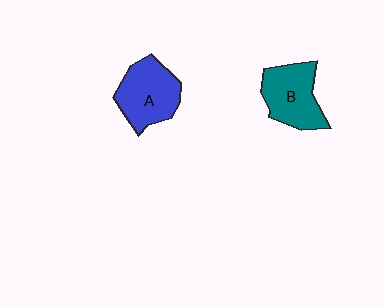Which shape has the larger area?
Shape A (blue).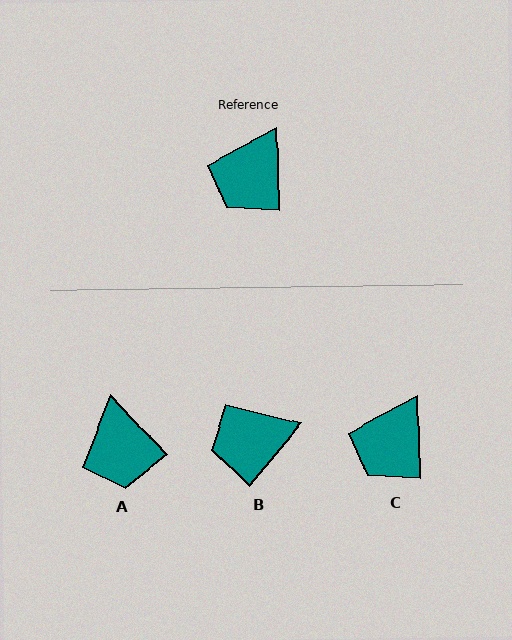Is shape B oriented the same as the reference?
No, it is off by about 41 degrees.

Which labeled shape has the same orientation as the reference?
C.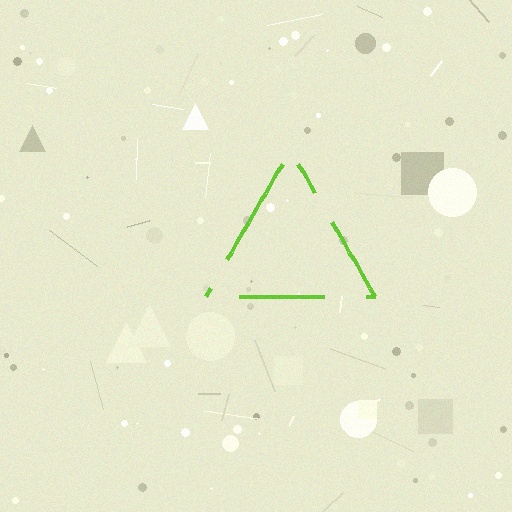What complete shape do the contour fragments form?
The contour fragments form a triangle.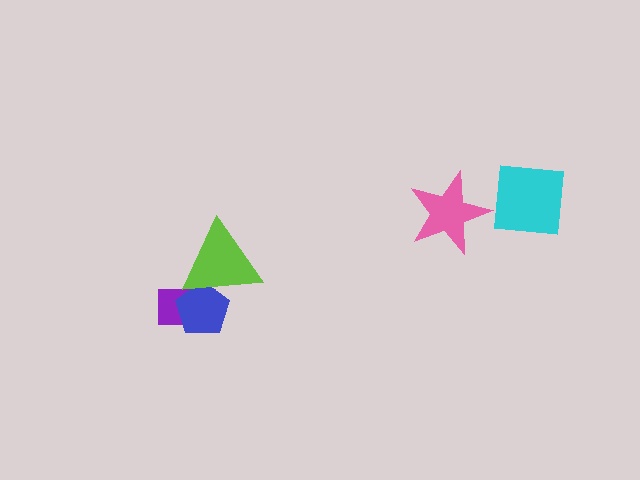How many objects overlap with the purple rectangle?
2 objects overlap with the purple rectangle.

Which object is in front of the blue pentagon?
The lime triangle is in front of the blue pentagon.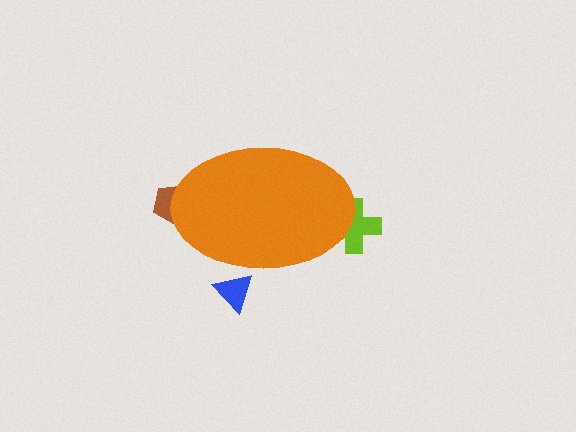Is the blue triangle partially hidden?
Yes, the blue triangle is partially hidden behind the orange ellipse.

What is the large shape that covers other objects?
An orange ellipse.